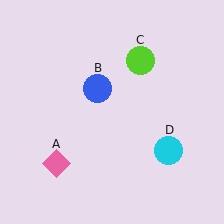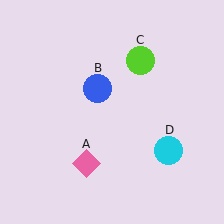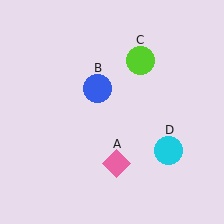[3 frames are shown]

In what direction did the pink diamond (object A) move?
The pink diamond (object A) moved right.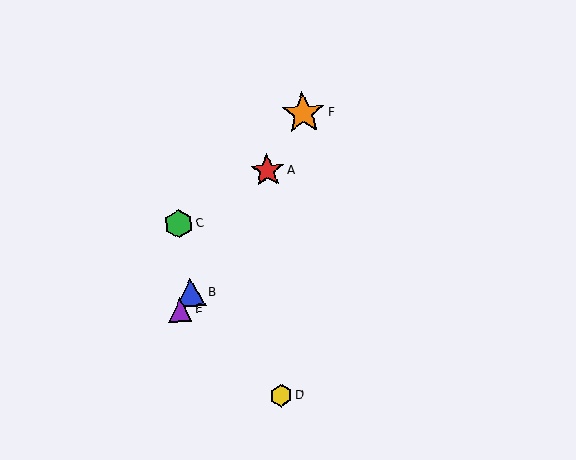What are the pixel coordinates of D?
Object D is at (281, 396).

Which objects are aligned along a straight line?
Objects A, B, E, F are aligned along a straight line.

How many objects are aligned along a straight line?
4 objects (A, B, E, F) are aligned along a straight line.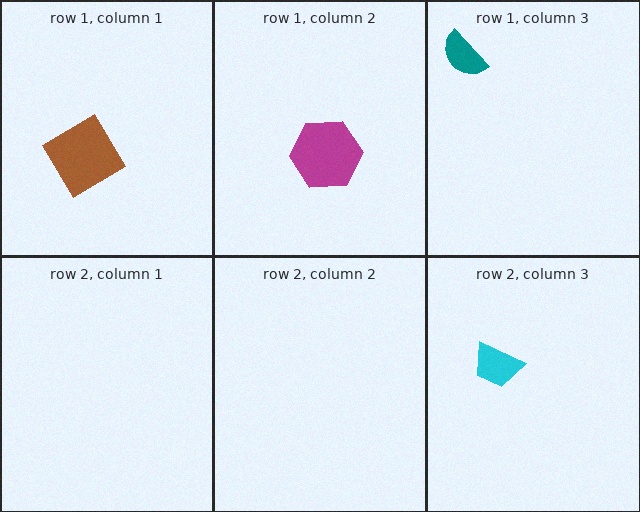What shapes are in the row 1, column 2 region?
The magenta hexagon.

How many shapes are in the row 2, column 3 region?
1.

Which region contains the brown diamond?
The row 1, column 1 region.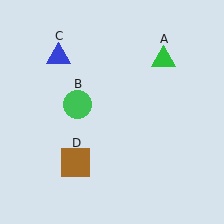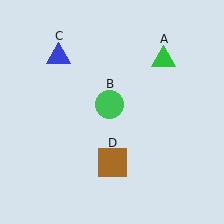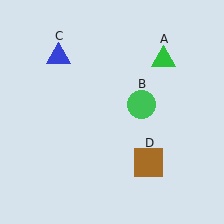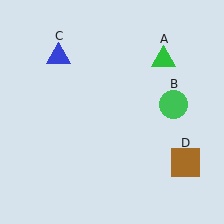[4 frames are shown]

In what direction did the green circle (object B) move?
The green circle (object B) moved right.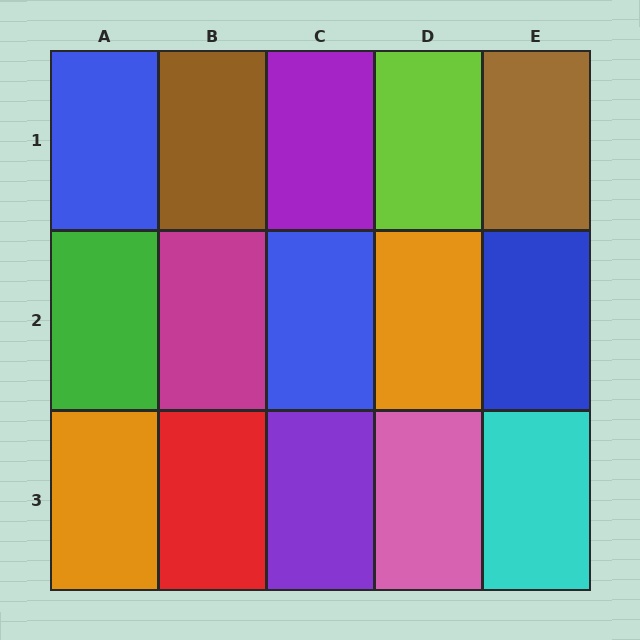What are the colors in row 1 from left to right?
Blue, brown, purple, lime, brown.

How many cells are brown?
2 cells are brown.